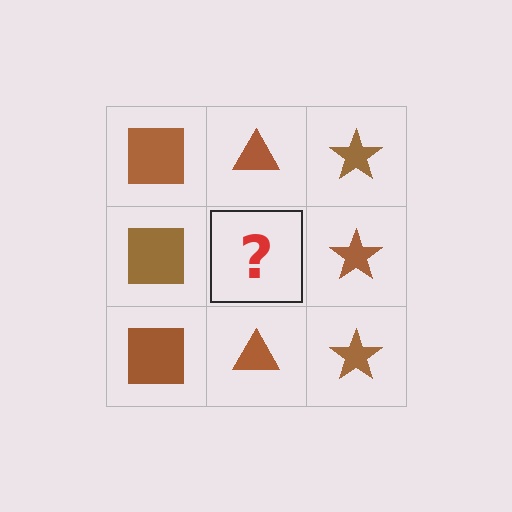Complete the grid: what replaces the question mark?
The question mark should be replaced with a brown triangle.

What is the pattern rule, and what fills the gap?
The rule is that each column has a consistent shape. The gap should be filled with a brown triangle.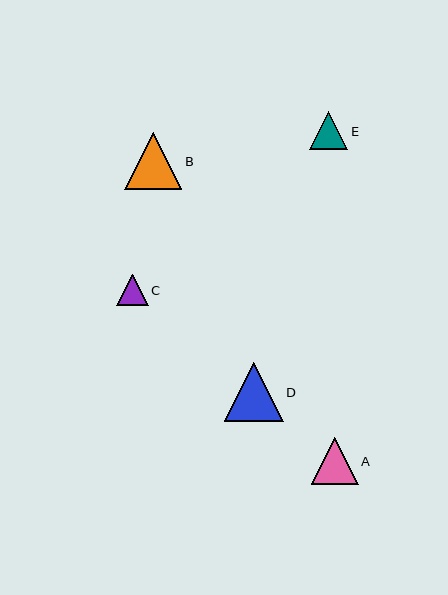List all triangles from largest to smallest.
From largest to smallest: D, B, A, E, C.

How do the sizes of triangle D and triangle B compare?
Triangle D and triangle B are approximately the same size.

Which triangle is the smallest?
Triangle C is the smallest with a size of approximately 32 pixels.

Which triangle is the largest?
Triangle D is the largest with a size of approximately 59 pixels.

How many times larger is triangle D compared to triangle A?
Triangle D is approximately 1.3 times the size of triangle A.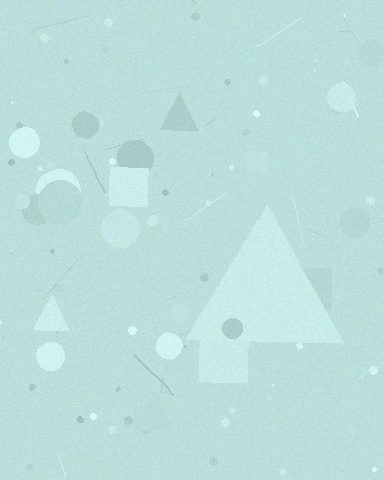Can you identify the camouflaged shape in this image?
The camouflaged shape is a triangle.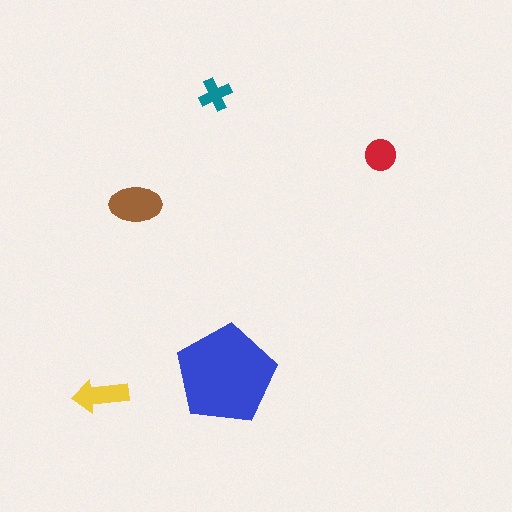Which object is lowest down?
The yellow arrow is bottommost.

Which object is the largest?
The blue pentagon.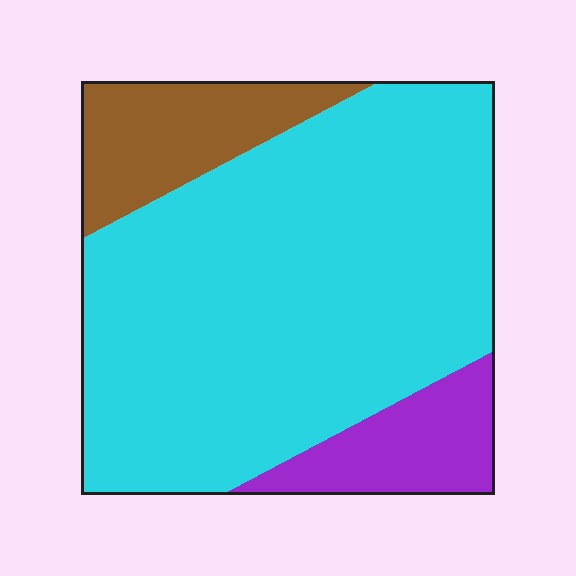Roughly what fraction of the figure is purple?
Purple takes up less than a quarter of the figure.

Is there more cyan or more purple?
Cyan.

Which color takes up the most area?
Cyan, at roughly 75%.